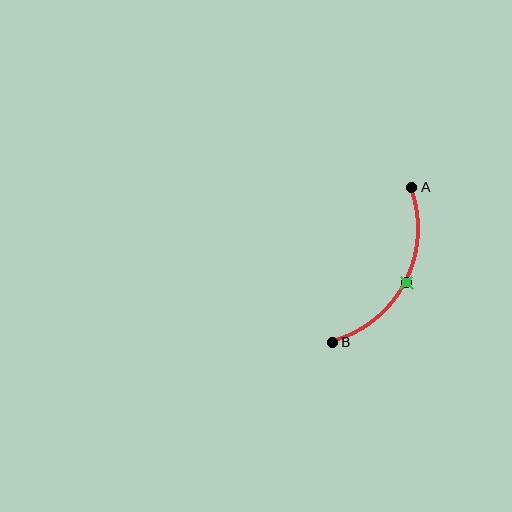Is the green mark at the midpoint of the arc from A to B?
Yes. The green mark lies on the arc at equal arc-length from both A and B — it is the arc midpoint.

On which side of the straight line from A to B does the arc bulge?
The arc bulges to the right of the straight line connecting A and B.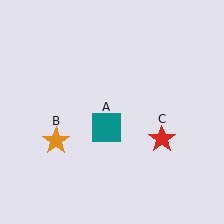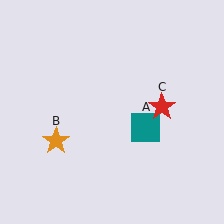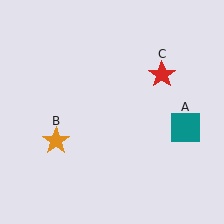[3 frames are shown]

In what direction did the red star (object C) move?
The red star (object C) moved up.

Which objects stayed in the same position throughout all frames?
Orange star (object B) remained stationary.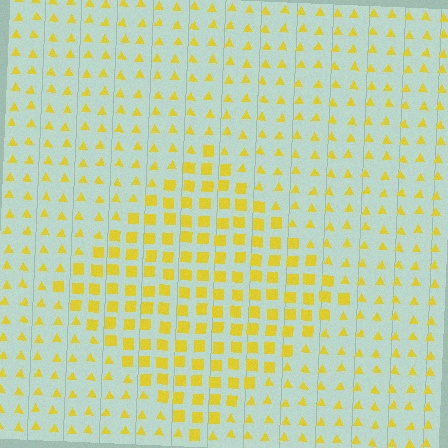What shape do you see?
I see a diamond.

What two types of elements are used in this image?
The image uses squares inside the diamond region and triangles outside it.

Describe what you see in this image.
The image is filled with small yellow elements arranged in a uniform grid. A diamond-shaped region contains squares, while the surrounding area contains triangles. The boundary is defined purely by the change in element shape.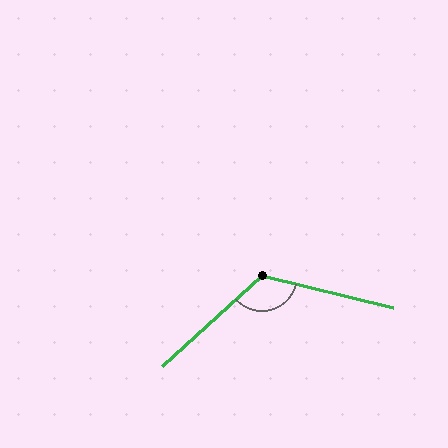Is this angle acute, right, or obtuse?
It is obtuse.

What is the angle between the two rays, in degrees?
Approximately 124 degrees.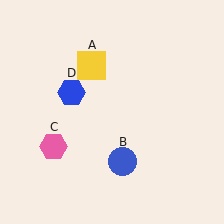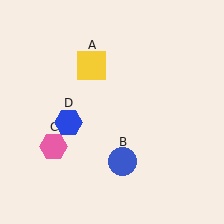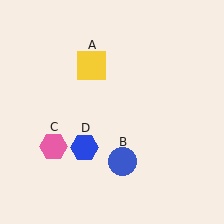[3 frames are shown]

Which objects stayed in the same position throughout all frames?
Yellow square (object A) and blue circle (object B) and pink hexagon (object C) remained stationary.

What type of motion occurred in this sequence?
The blue hexagon (object D) rotated counterclockwise around the center of the scene.